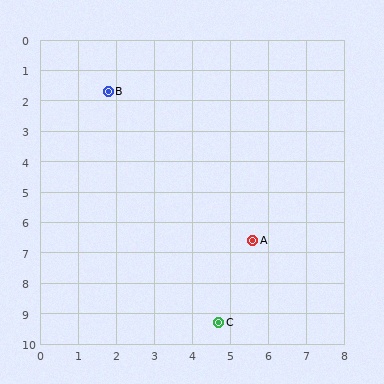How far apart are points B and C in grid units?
Points B and C are about 8.1 grid units apart.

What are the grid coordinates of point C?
Point C is at approximately (4.7, 9.3).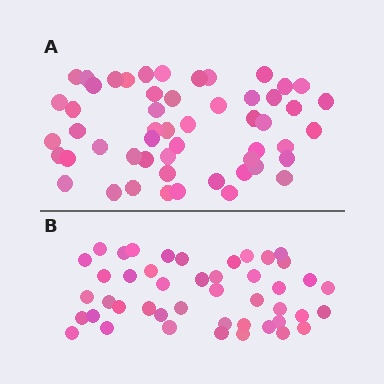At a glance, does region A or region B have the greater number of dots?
Region A (the top region) has more dots.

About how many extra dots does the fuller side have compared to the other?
Region A has roughly 8 or so more dots than region B.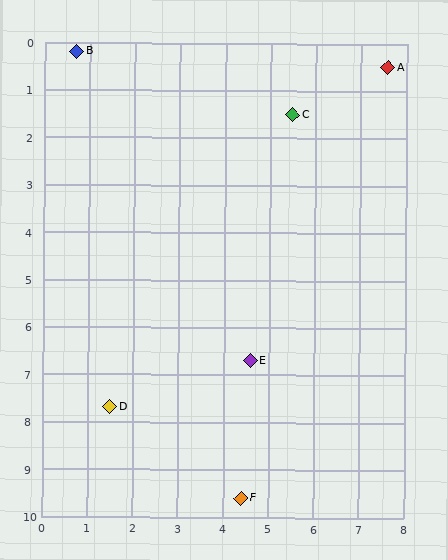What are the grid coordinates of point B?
Point B is at approximately (0.7, 0.2).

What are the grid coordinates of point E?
Point E is at approximately (4.6, 6.7).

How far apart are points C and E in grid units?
Points C and E are about 5.3 grid units apart.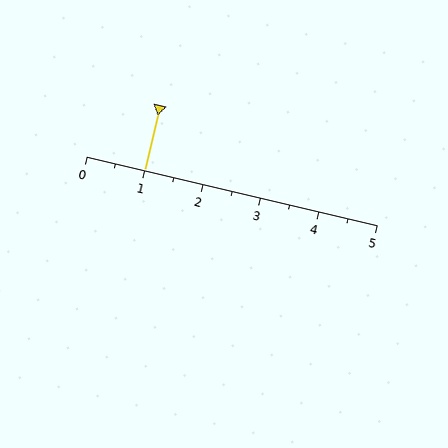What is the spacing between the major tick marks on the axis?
The major ticks are spaced 1 apart.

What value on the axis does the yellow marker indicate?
The marker indicates approximately 1.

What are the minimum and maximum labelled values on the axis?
The axis runs from 0 to 5.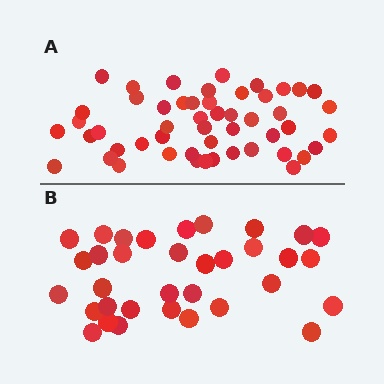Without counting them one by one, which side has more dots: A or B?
Region A (the top region) has more dots.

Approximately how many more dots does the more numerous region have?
Region A has approximately 15 more dots than region B.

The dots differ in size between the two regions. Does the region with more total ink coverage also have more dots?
No. Region B has more total ink coverage because its dots are larger, but region A actually contains more individual dots. Total area can be misleading — the number of items is what matters here.